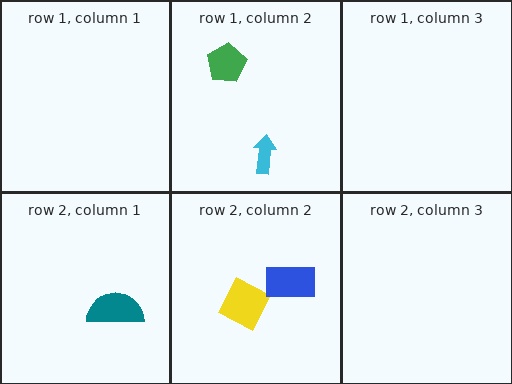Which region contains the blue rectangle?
The row 2, column 2 region.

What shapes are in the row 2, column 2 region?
The yellow square, the blue rectangle.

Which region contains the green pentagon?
The row 1, column 2 region.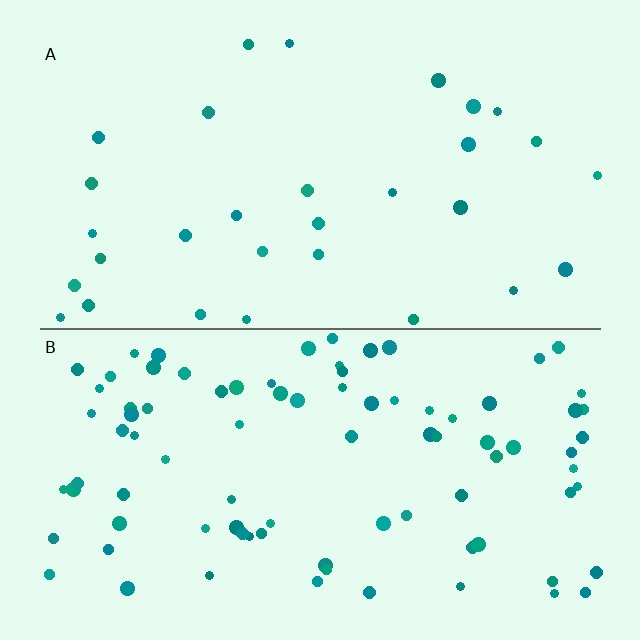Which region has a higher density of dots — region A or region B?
B (the bottom).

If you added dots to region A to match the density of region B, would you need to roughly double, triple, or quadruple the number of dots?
Approximately triple.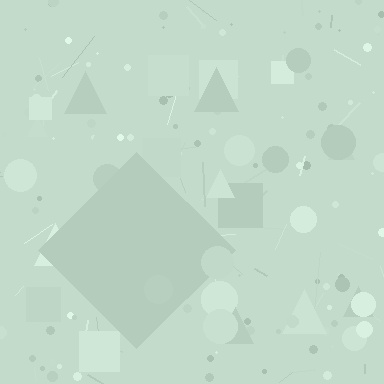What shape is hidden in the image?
A diamond is hidden in the image.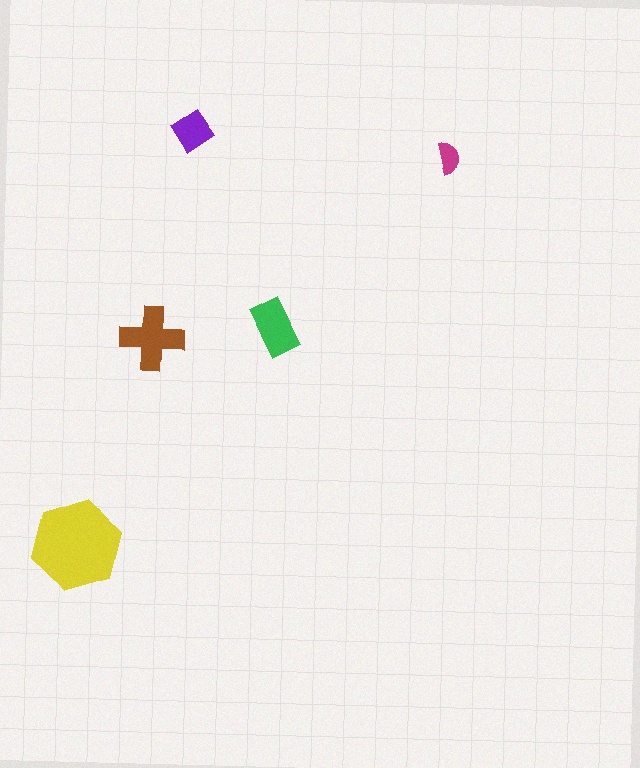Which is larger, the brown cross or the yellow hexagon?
The yellow hexagon.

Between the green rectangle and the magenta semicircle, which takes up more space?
The green rectangle.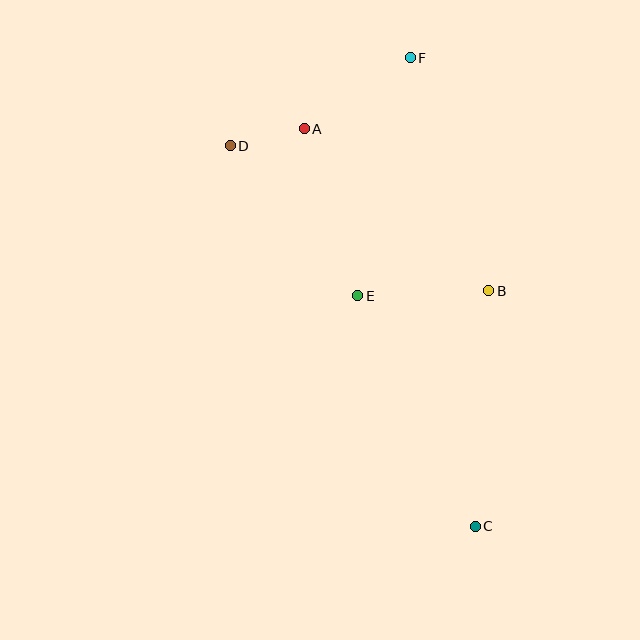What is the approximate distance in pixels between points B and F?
The distance between B and F is approximately 246 pixels.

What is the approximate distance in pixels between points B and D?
The distance between B and D is approximately 296 pixels.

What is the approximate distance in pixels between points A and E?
The distance between A and E is approximately 175 pixels.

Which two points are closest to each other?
Points A and D are closest to each other.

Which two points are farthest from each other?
Points C and F are farthest from each other.